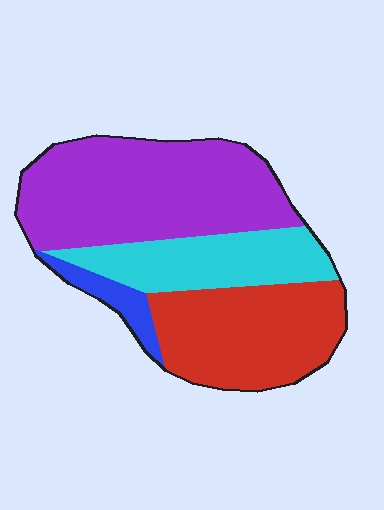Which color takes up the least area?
Blue, at roughly 5%.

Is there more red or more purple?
Purple.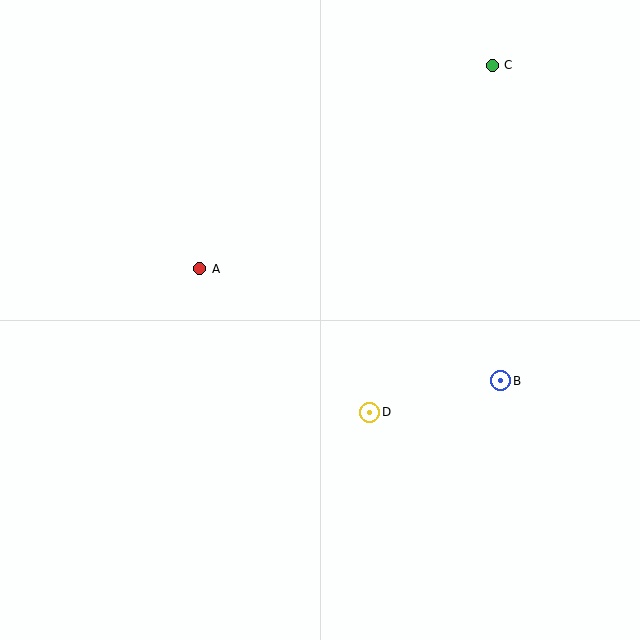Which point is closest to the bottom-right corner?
Point B is closest to the bottom-right corner.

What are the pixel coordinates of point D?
Point D is at (370, 412).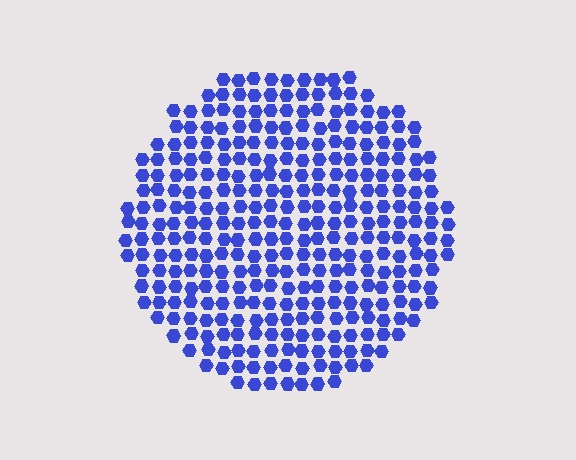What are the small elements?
The small elements are hexagons.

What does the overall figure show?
The overall figure shows a circle.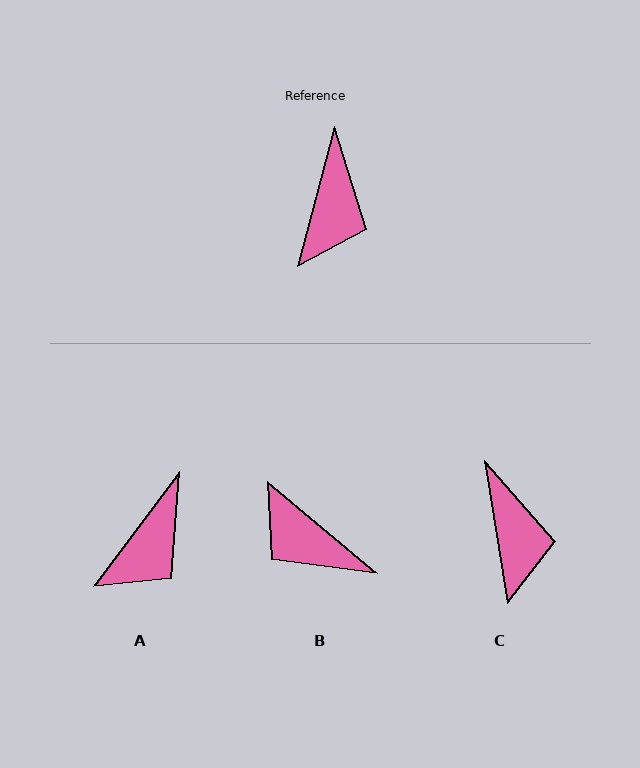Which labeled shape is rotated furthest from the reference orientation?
B, about 115 degrees away.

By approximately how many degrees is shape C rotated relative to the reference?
Approximately 24 degrees counter-clockwise.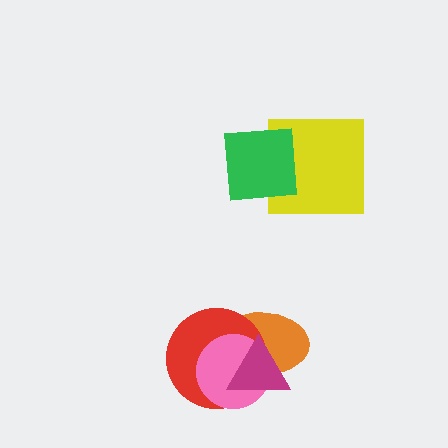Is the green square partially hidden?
No, no other shape covers it.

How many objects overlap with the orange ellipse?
3 objects overlap with the orange ellipse.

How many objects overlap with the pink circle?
3 objects overlap with the pink circle.